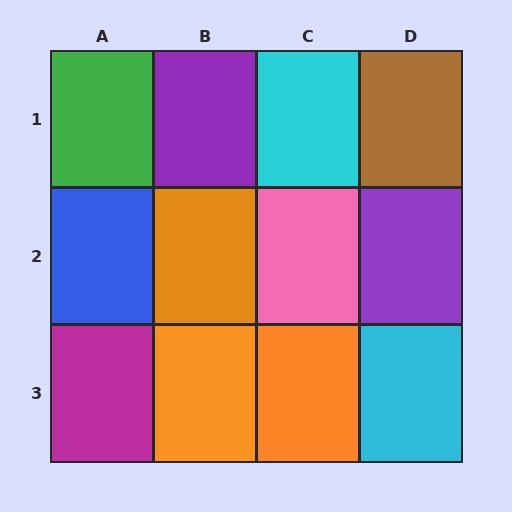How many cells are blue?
1 cell is blue.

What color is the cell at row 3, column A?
Magenta.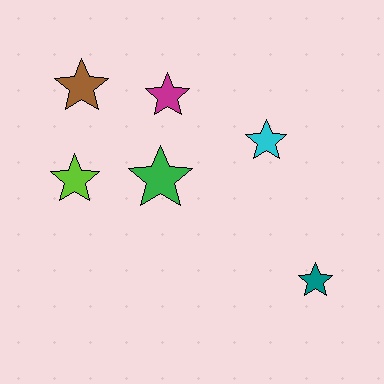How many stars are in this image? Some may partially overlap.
There are 6 stars.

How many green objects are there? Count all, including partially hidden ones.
There is 1 green object.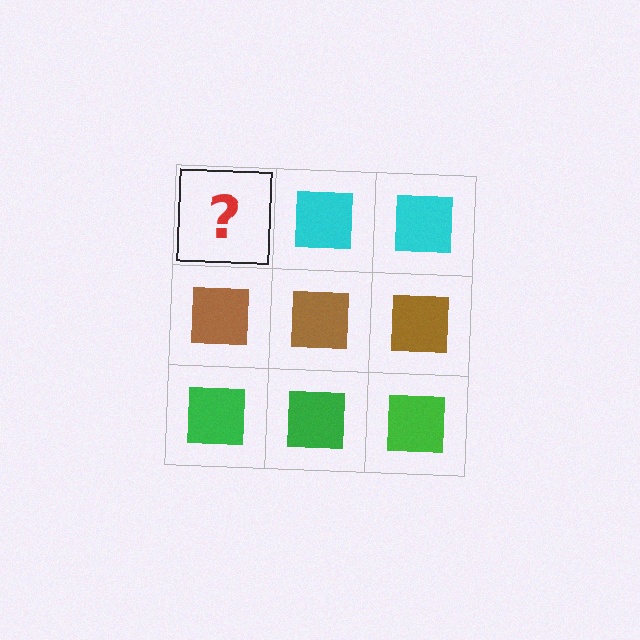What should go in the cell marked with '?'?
The missing cell should contain a cyan square.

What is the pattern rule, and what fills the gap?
The rule is that each row has a consistent color. The gap should be filled with a cyan square.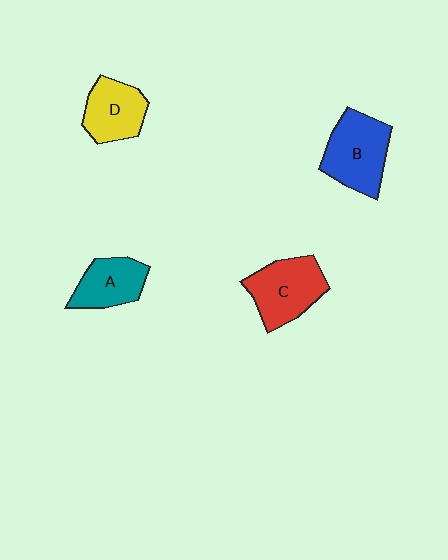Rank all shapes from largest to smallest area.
From largest to smallest: B (blue), C (red), D (yellow), A (teal).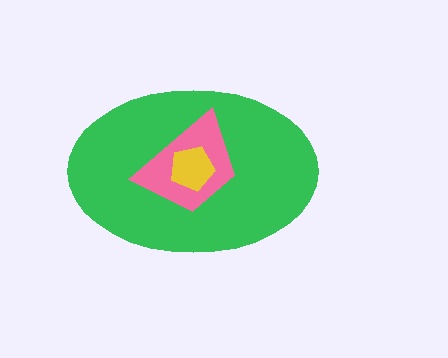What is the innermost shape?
The yellow pentagon.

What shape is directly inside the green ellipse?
The pink trapezoid.